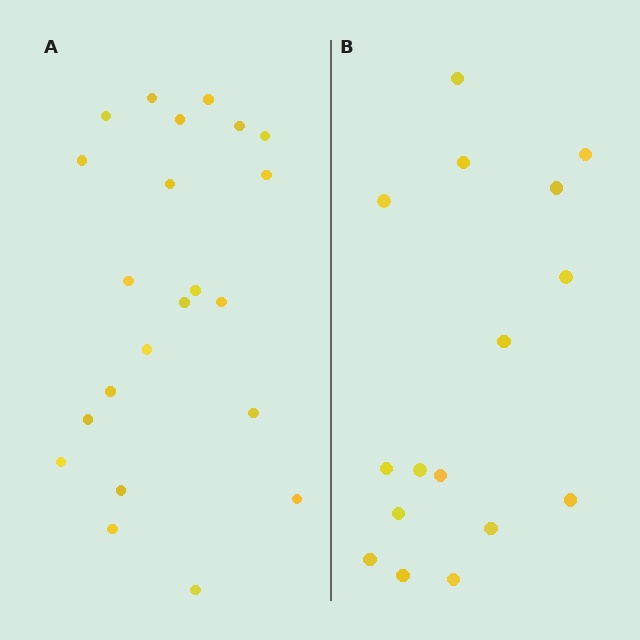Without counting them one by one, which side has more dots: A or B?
Region A (the left region) has more dots.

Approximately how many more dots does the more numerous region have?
Region A has about 6 more dots than region B.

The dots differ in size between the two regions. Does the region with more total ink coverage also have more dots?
No. Region B has more total ink coverage because its dots are larger, but region A actually contains more individual dots. Total area can be misleading — the number of items is what matters here.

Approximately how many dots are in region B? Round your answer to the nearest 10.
About 20 dots. (The exact count is 16, which rounds to 20.)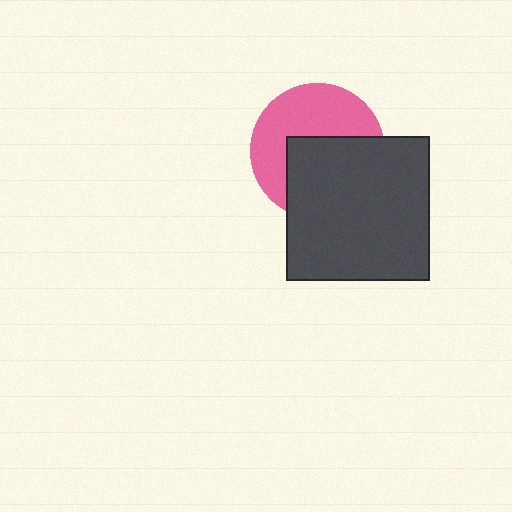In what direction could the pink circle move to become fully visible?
The pink circle could move up. That would shift it out from behind the dark gray square entirely.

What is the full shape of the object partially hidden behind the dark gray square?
The partially hidden object is a pink circle.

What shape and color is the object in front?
The object in front is a dark gray square.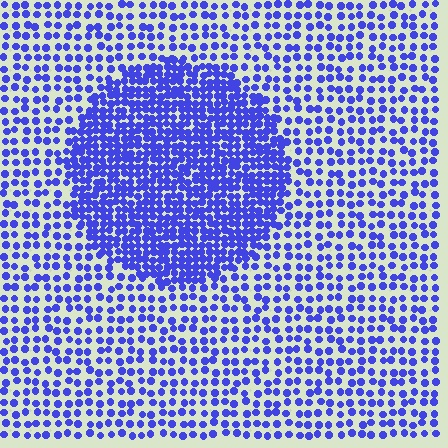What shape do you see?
I see a circle.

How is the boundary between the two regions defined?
The boundary is defined by a change in element density (approximately 2.2x ratio). All elements are the same color, size, and shape.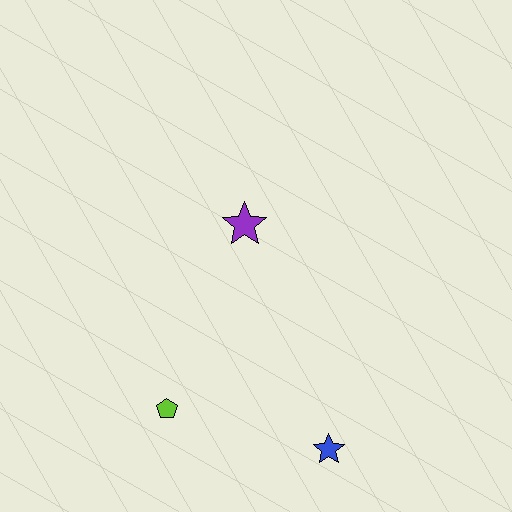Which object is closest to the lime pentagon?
The blue star is closest to the lime pentagon.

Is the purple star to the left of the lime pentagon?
No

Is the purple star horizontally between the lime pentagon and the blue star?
Yes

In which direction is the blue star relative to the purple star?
The blue star is below the purple star.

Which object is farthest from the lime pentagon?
The purple star is farthest from the lime pentagon.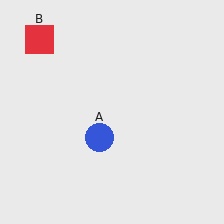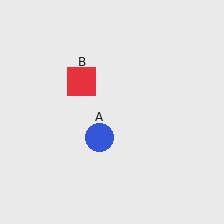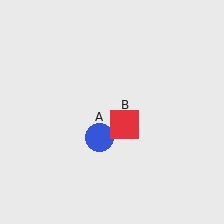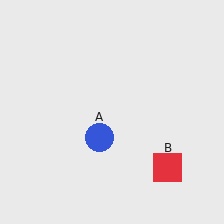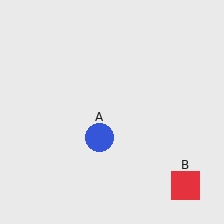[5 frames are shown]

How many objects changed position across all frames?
1 object changed position: red square (object B).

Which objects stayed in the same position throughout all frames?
Blue circle (object A) remained stationary.